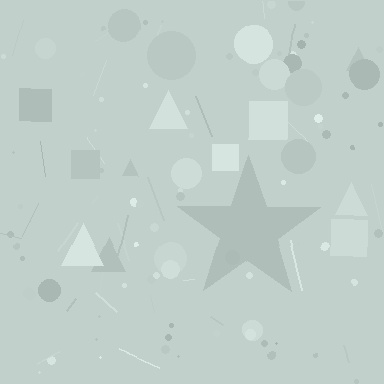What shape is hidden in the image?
A star is hidden in the image.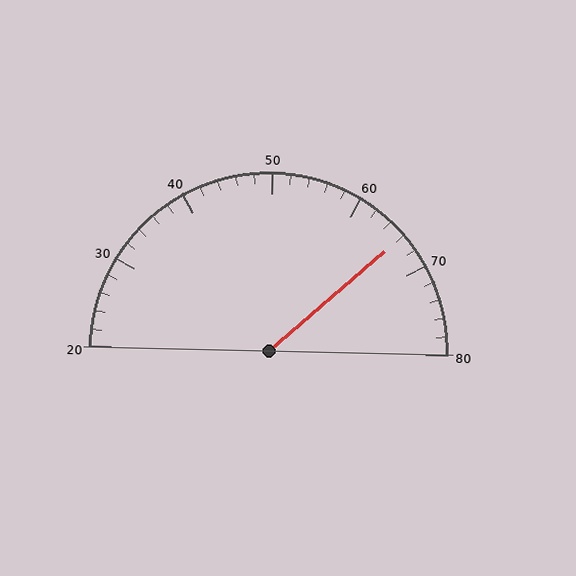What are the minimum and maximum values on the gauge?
The gauge ranges from 20 to 80.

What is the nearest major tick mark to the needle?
The nearest major tick mark is 70.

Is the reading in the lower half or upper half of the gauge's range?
The reading is in the upper half of the range (20 to 80).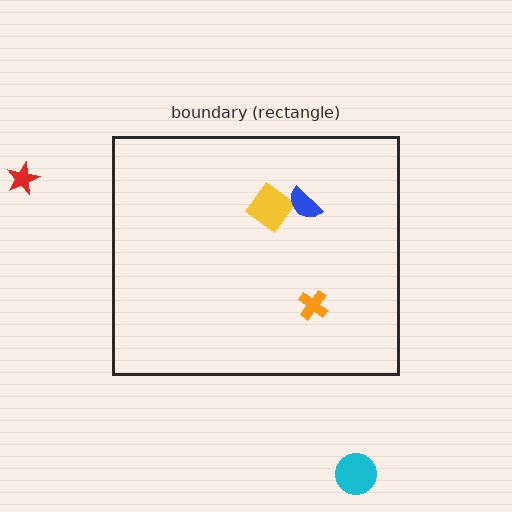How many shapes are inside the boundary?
3 inside, 2 outside.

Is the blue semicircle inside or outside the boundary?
Inside.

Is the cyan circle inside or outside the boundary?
Outside.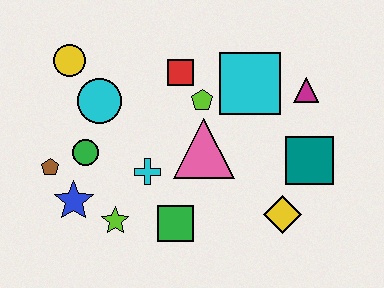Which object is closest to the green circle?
The brown pentagon is closest to the green circle.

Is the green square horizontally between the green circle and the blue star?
No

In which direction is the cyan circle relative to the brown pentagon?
The cyan circle is above the brown pentagon.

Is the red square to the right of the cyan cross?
Yes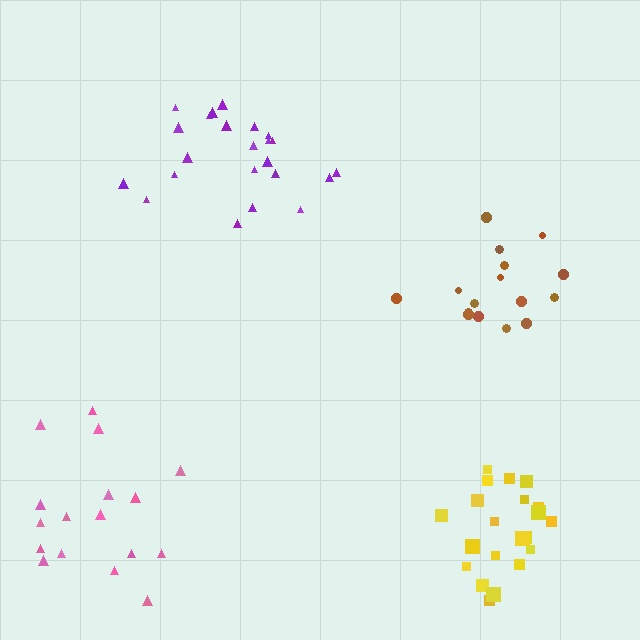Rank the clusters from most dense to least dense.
yellow, brown, purple, pink.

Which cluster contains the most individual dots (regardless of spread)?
Purple (23).